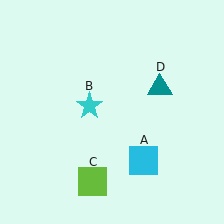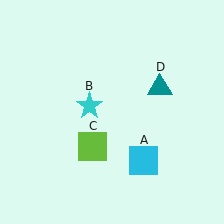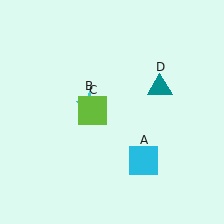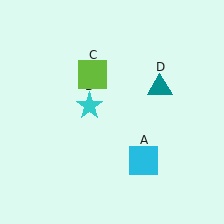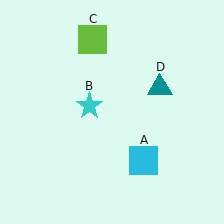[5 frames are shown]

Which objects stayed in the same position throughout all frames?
Cyan square (object A) and cyan star (object B) and teal triangle (object D) remained stationary.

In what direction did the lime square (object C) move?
The lime square (object C) moved up.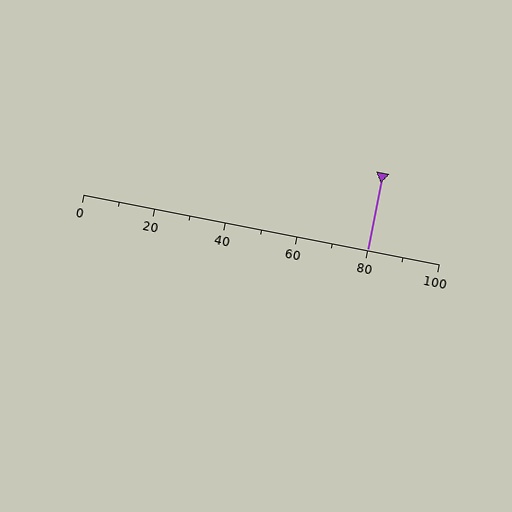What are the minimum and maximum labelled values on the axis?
The axis runs from 0 to 100.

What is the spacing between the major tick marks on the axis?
The major ticks are spaced 20 apart.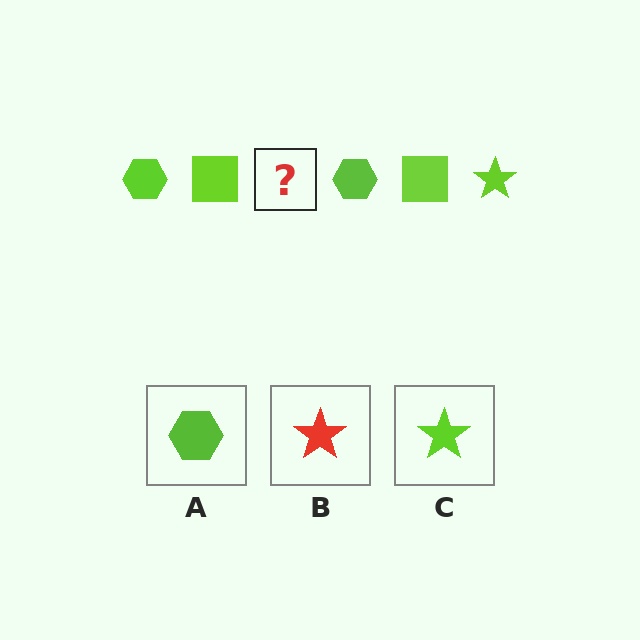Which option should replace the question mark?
Option C.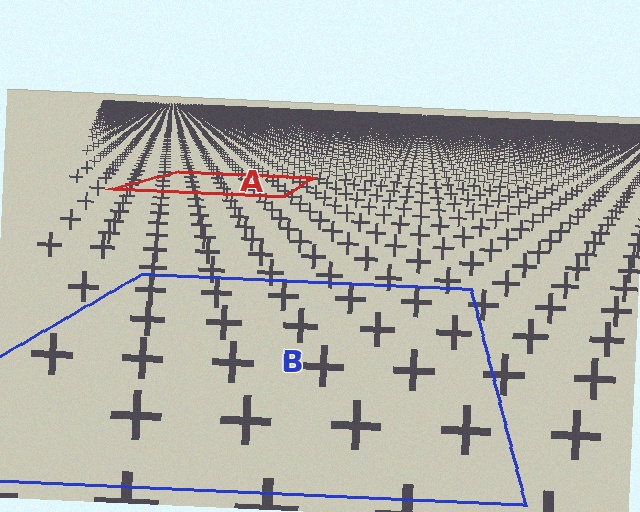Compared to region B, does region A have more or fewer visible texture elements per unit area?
Region A has more texture elements per unit area — they are packed more densely because it is farther away.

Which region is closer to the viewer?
Region B is closer. The texture elements there are larger and more spread out.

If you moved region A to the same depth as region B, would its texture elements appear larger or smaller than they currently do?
They would appear larger. At a closer depth, the same texture elements are projected at a bigger on-screen size.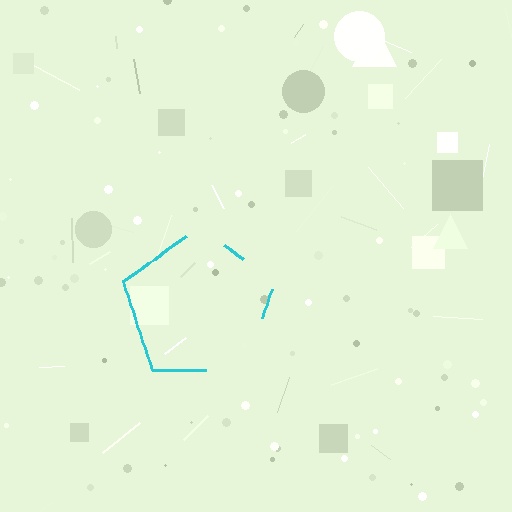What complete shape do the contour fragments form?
The contour fragments form a pentagon.